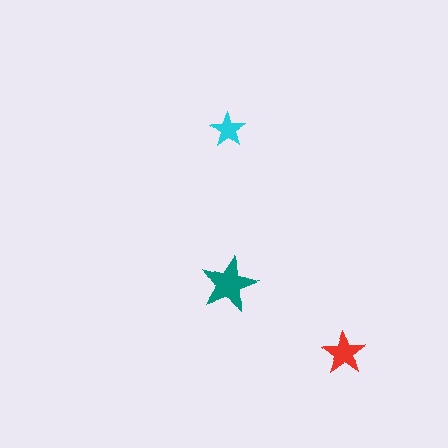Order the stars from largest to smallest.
the teal one, the red one, the cyan one.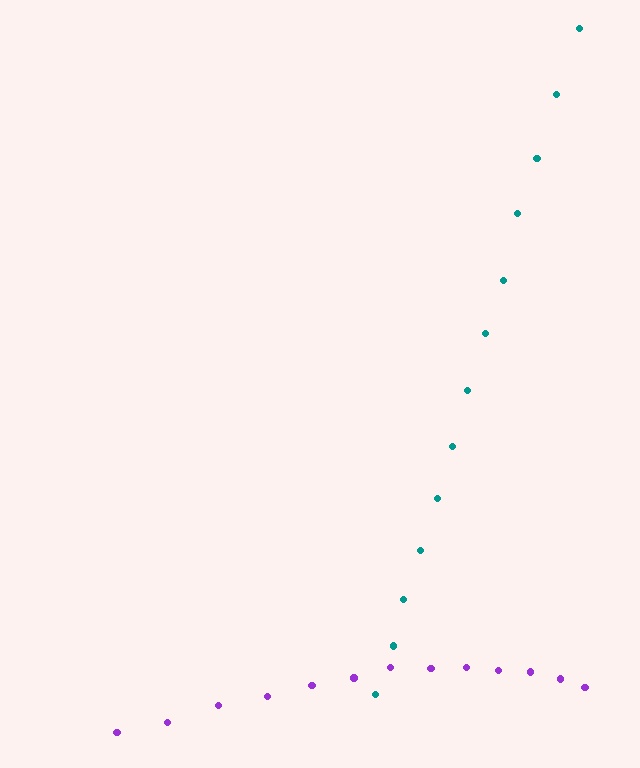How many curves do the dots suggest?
There are 2 distinct paths.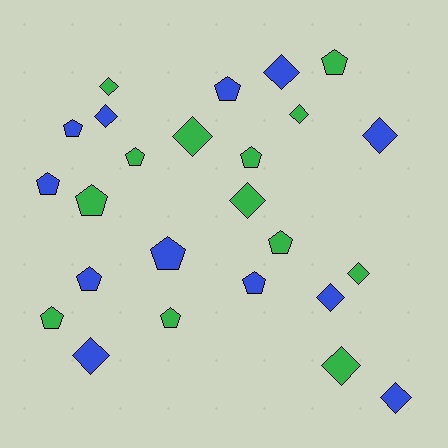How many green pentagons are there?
There are 7 green pentagons.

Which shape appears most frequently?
Pentagon, with 13 objects.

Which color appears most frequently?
Green, with 13 objects.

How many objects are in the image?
There are 25 objects.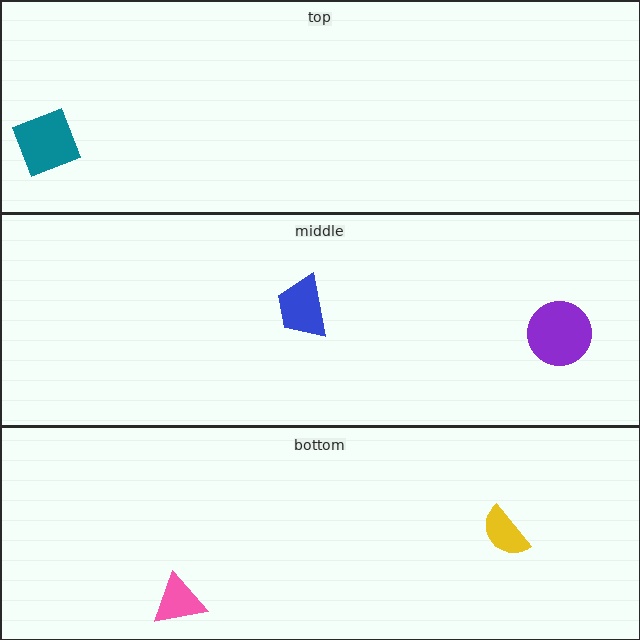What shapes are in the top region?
The teal diamond.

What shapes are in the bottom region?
The yellow semicircle, the pink triangle.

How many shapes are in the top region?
1.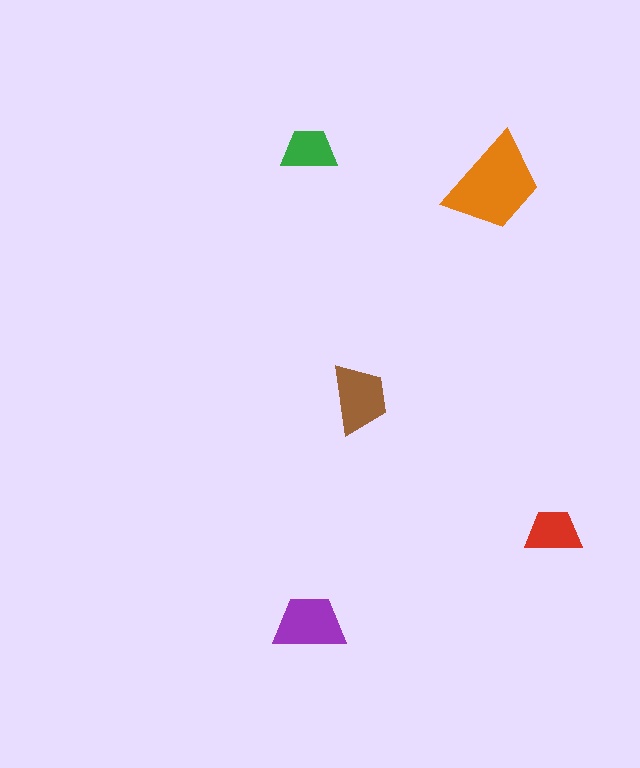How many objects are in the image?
There are 5 objects in the image.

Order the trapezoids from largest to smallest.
the orange one, the purple one, the brown one, the red one, the green one.